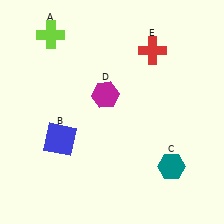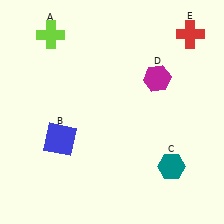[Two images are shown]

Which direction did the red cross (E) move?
The red cross (E) moved right.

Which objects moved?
The objects that moved are: the magenta hexagon (D), the red cross (E).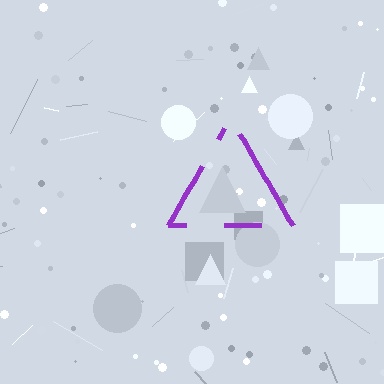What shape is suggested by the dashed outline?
The dashed outline suggests a triangle.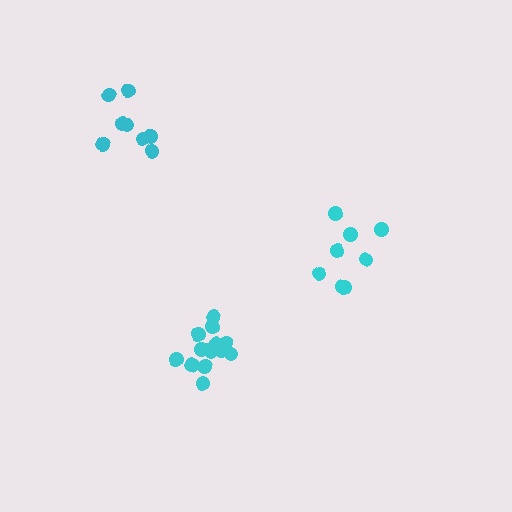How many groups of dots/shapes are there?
There are 3 groups.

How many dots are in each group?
Group 1: 8 dots, Group 2: 14 dots, Group 3: 8 dots (30 total).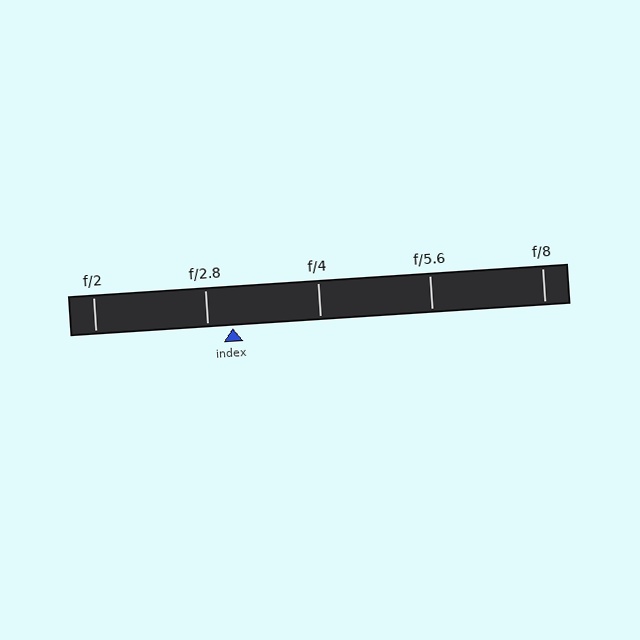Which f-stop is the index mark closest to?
The index mark is closest to f/2.8.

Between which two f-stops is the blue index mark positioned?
The index mark is between f/2.8 and f/4.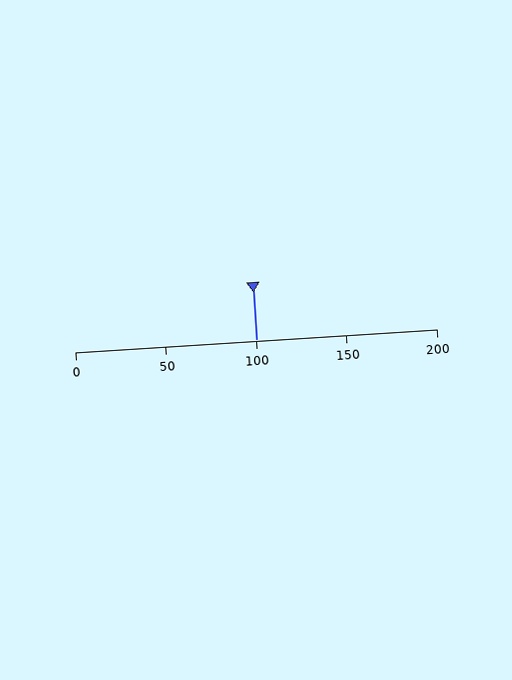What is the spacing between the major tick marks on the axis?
The major ticks are spaced 50 apart.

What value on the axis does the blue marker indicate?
The marker indicates approximately 100.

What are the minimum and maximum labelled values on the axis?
The axis runs from 0 to 200.